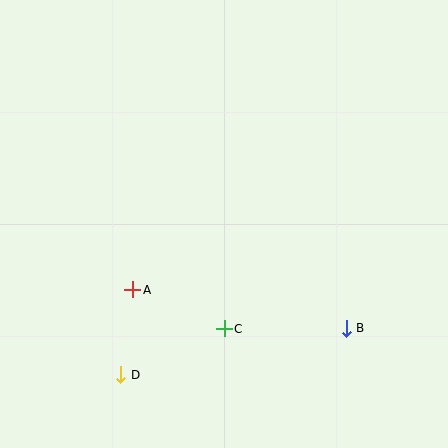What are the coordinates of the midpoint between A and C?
The midpoint between A and C is at (179, 309).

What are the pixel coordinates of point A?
Point A is at (133, 290).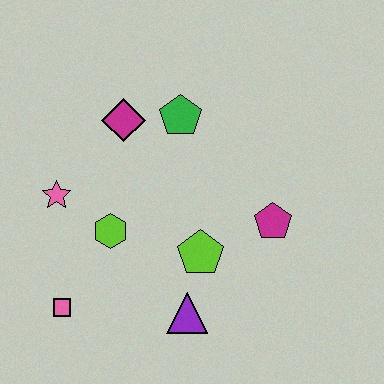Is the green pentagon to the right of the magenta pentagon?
No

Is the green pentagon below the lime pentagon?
No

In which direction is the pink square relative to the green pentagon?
The pink square is below the green pentagon.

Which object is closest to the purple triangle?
The lime pentagon is closest to the purple triangle.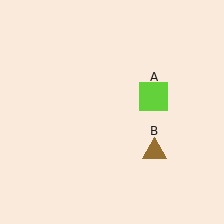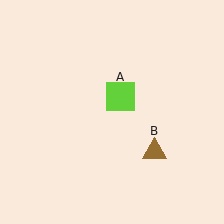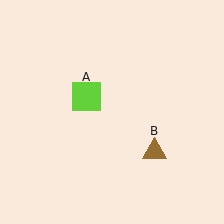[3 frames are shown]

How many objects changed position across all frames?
1 object changed position: lime square (object A).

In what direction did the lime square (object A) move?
The lime square (object A) moved left.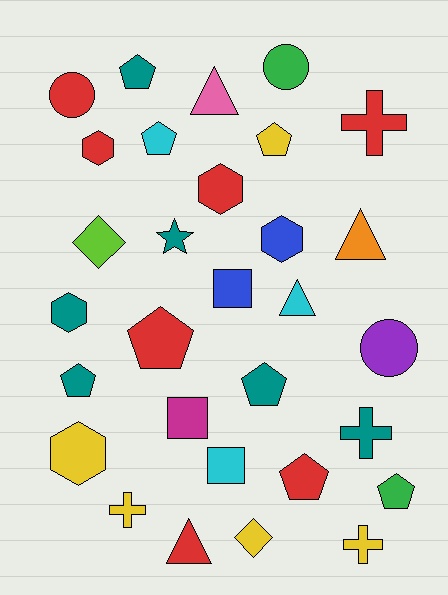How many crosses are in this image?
There are 4 crosses.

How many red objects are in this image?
There are 7 red objects.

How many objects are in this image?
There are 30 objects.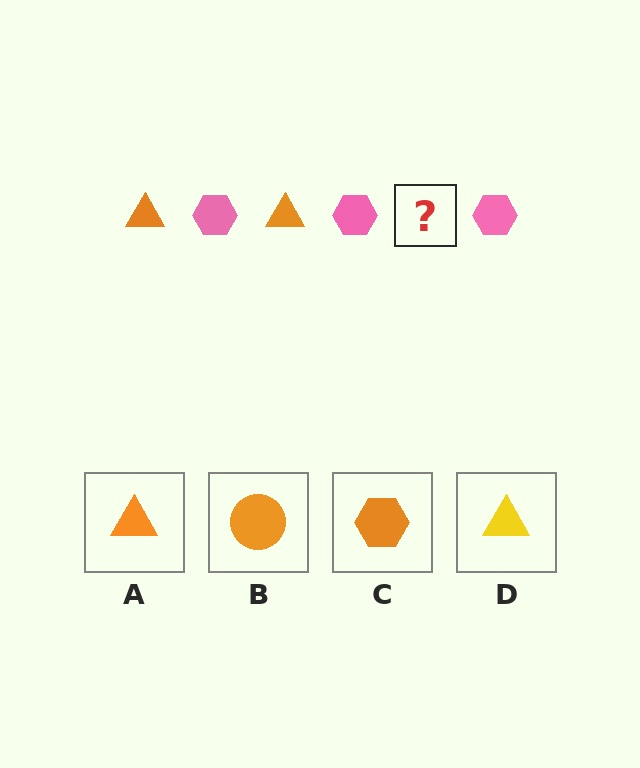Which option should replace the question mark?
Option A.